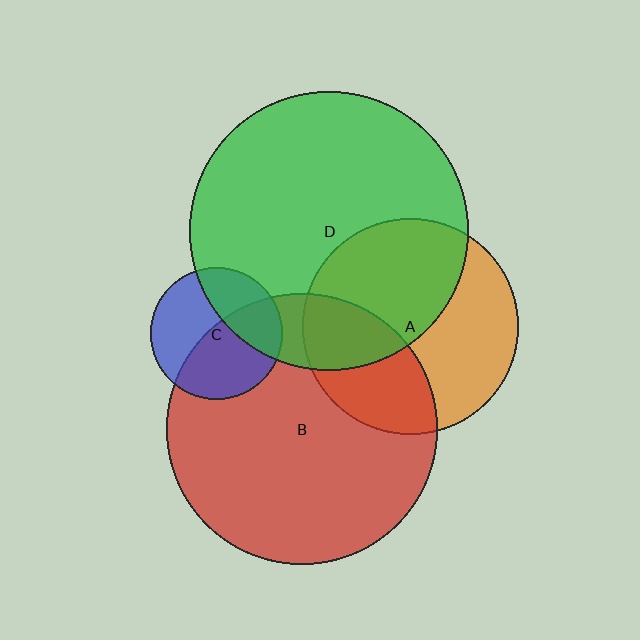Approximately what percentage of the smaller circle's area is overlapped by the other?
Approximately 35%.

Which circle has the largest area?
Circle D (green).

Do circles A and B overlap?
Yes.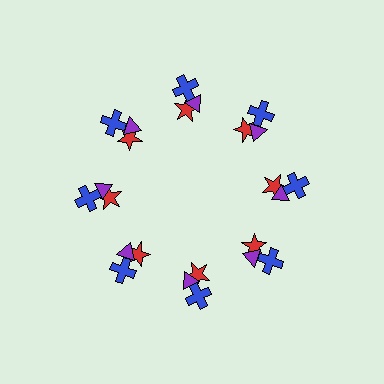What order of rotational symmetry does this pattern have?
This pattern has 8-fold rotational symmetry.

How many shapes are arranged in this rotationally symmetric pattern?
There are 24 shapes, arranged in 8 groups of 3.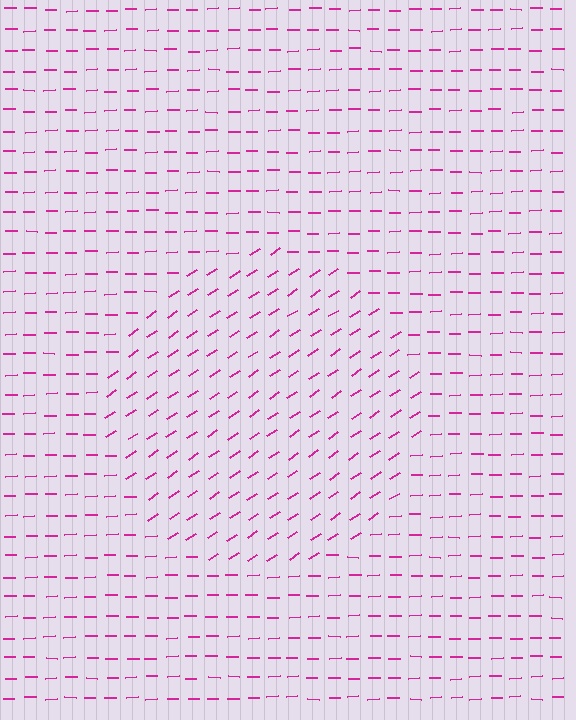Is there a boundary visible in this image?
Yes, there is a texture boundary formed by a change in line orientation.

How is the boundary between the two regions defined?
The boundary is defined purely by a change in line orientation (approximately 32 degrees difference). All lines are the same color and thickness.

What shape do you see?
I see a circle.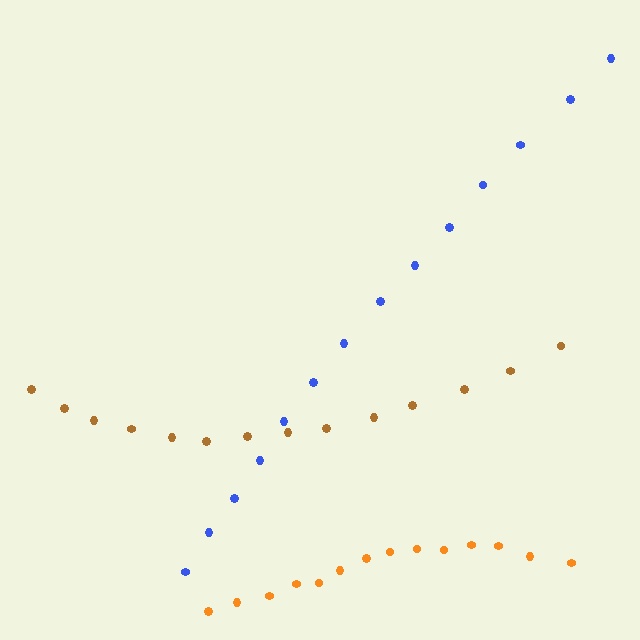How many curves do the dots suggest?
There are 3 distinct paths.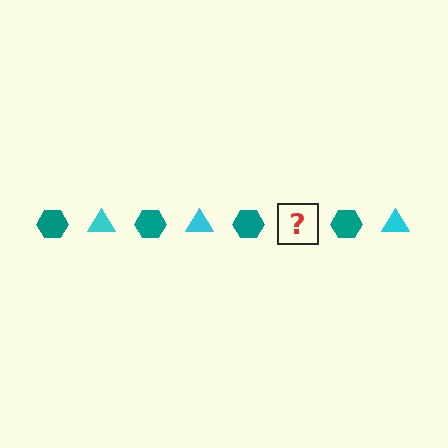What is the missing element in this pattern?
The missing element is a cyan triangle.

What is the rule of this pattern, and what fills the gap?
The rule is that the pattern alternates between teal hexagon and cyan triangle. The gap should be filled with a cyan triangle.